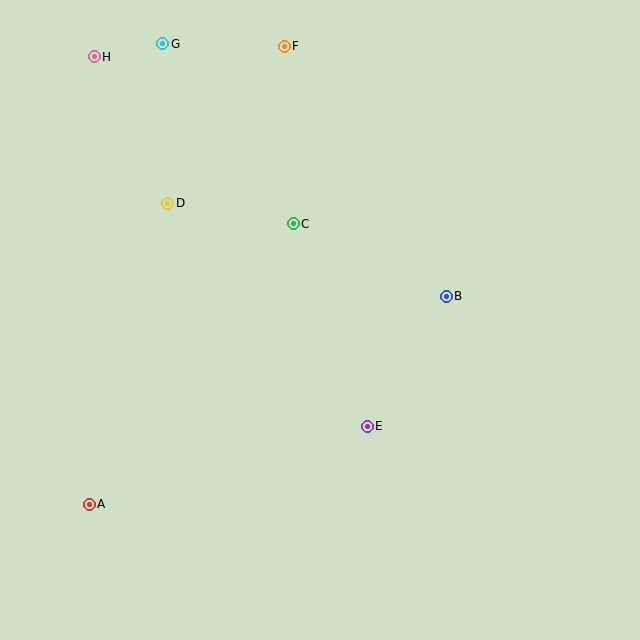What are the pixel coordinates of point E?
Point E is at (367, 426).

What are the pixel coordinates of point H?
Point H is at (94, 57).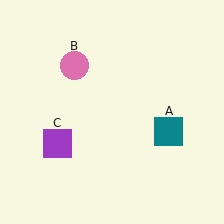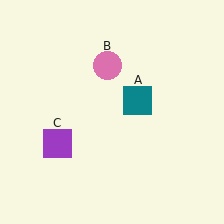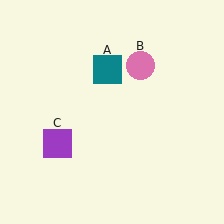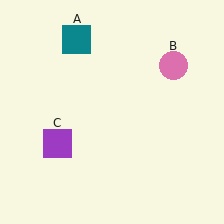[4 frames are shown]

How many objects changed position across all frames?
2 objects changed position: teal square (object A), pink circle (object B).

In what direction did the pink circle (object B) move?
The pink circle (object B) moved right.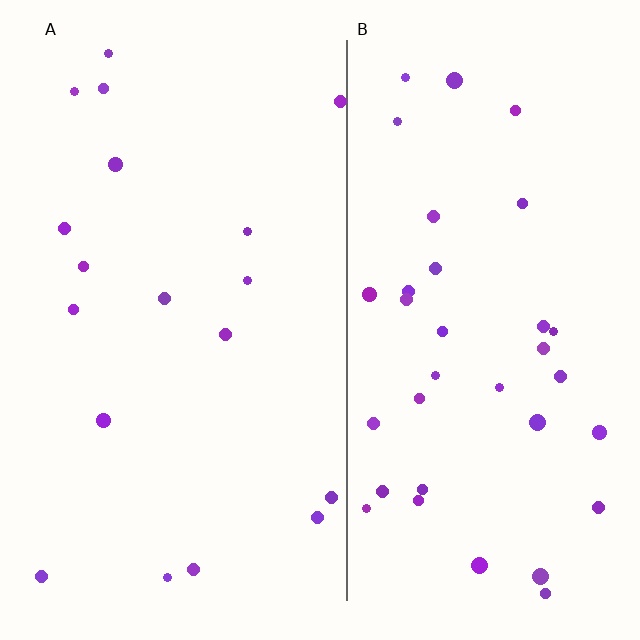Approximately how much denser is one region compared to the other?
Approximately 2.0× — region B over region A.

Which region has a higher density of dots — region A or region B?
B (the right).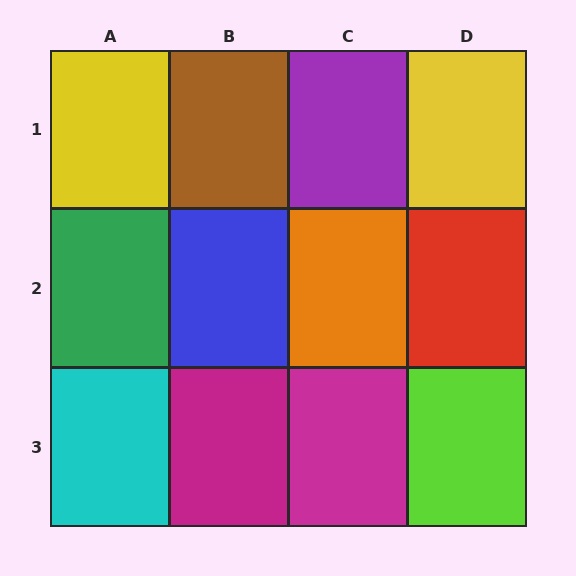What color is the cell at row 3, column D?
Lime.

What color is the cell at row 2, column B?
Blue.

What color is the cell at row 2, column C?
Orange.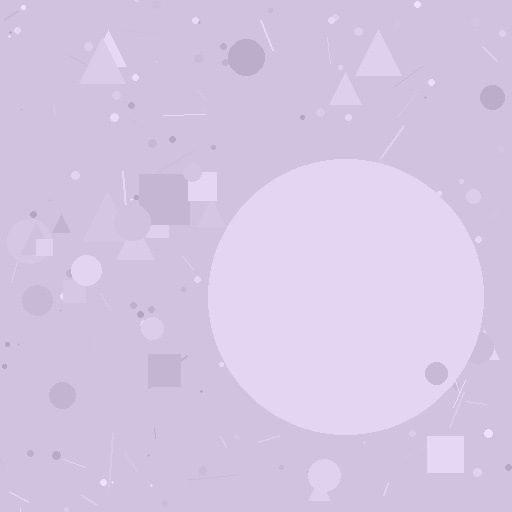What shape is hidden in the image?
A circle is hidden in the image.